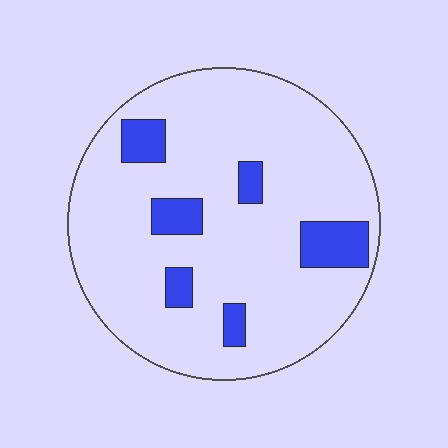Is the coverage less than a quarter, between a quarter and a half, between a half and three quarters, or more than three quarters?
Less than a quarter.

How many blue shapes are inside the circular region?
6.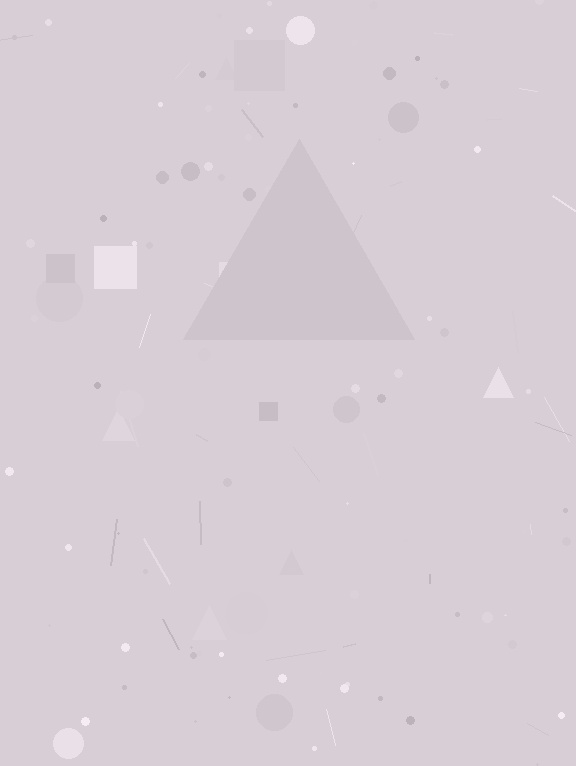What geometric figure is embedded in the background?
A triangle is embedded in the background.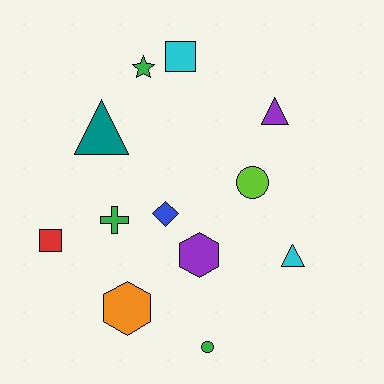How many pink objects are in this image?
There are no pink objects.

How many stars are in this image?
There is 1 star.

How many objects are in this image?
There are 12 objects.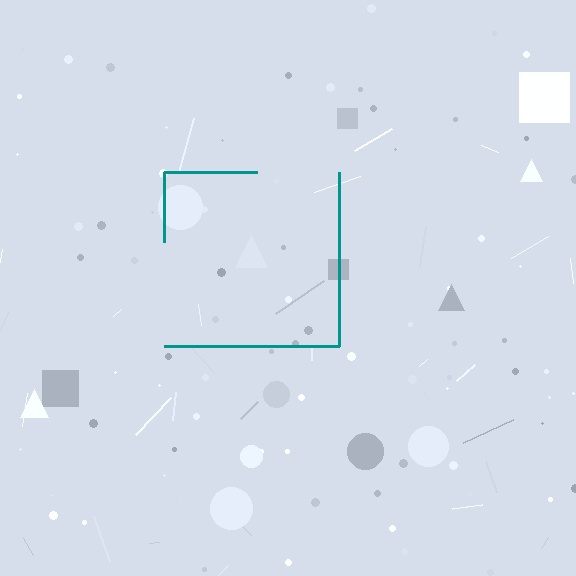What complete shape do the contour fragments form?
The contour fragments form a square.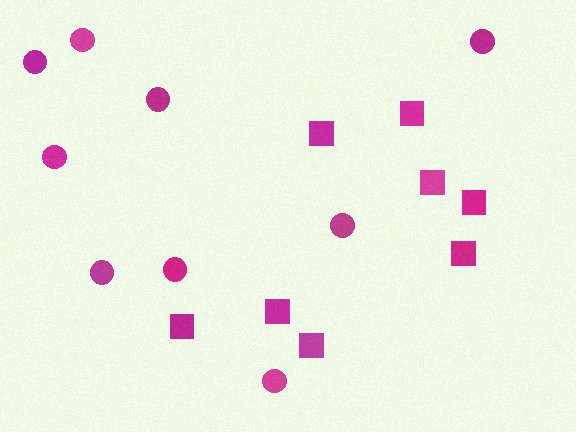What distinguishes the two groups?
There are 2 groups: one group of circles (9) and one group of squares (8).